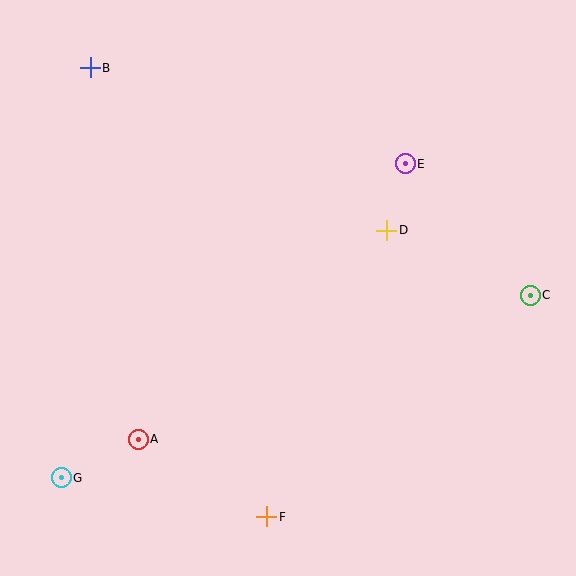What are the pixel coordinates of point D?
Point D is at (387, 230).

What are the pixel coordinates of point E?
Point E is at (405, 164).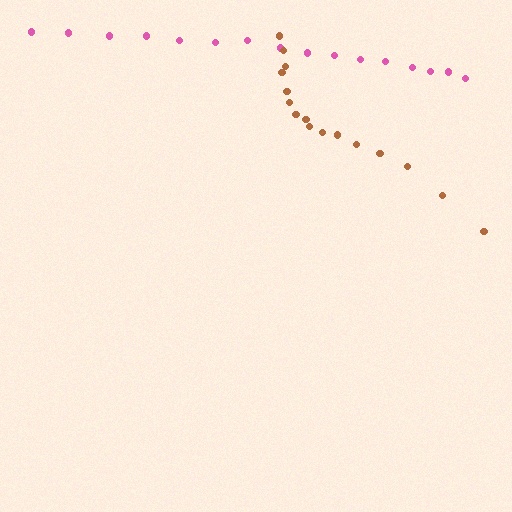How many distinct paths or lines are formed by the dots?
There are 2 distinct paths.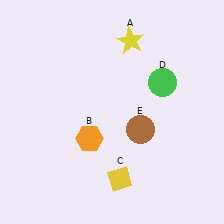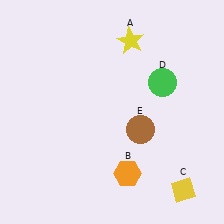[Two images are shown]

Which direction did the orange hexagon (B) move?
The orange hexagon (B) moved right.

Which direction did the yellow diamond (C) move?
The yellow diamond (C) moved right.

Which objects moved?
The objects that moved are: the orange hexagon (B), the yellow diamond (C).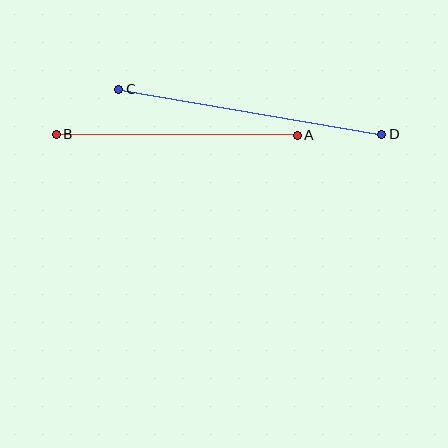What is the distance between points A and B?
The distance is approximately 241 pixels.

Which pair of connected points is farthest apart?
Points C and D are farthest apart.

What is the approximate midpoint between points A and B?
The midpoint is at approximately (177, 135) pixels.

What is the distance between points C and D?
The distance is approximately 267 pixels.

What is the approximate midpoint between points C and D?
The midpoint is at approximately (250, 112) pixels.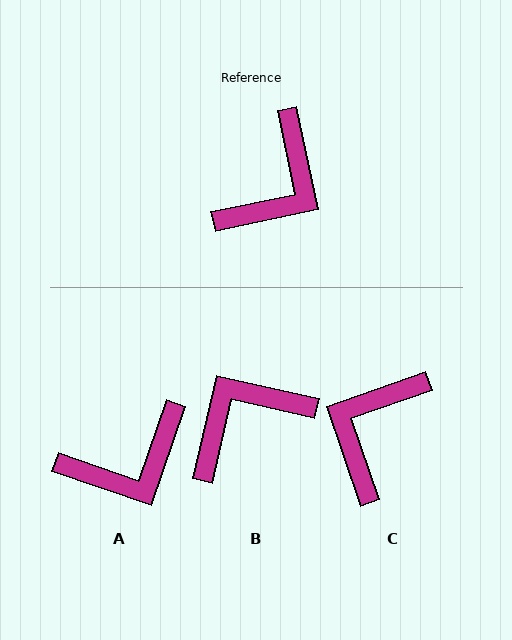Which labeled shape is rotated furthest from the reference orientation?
C, about 173 degrees away.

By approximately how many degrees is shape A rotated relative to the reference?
Approximately 31 degrees clockwise.